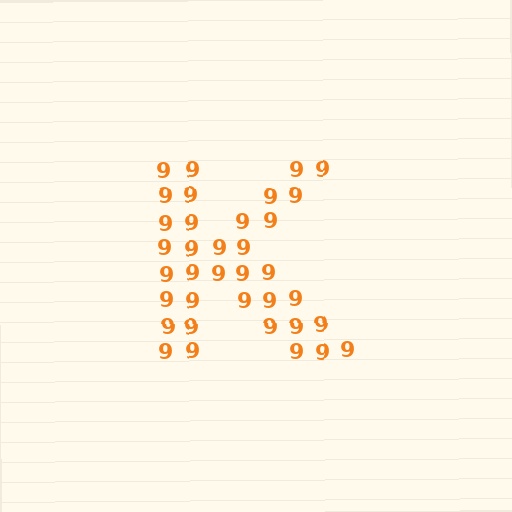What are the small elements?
The small elements are digit 9's.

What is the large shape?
The large shape is the letter K.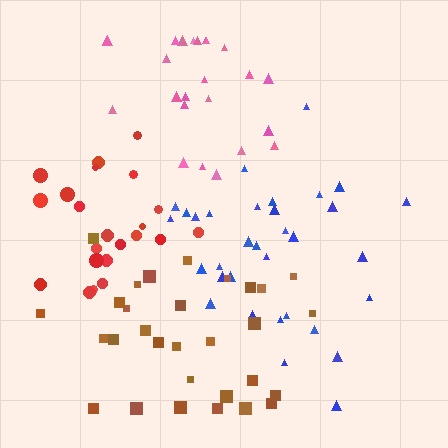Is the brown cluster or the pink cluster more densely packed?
Pink.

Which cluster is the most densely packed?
Red.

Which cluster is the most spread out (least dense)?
Brown.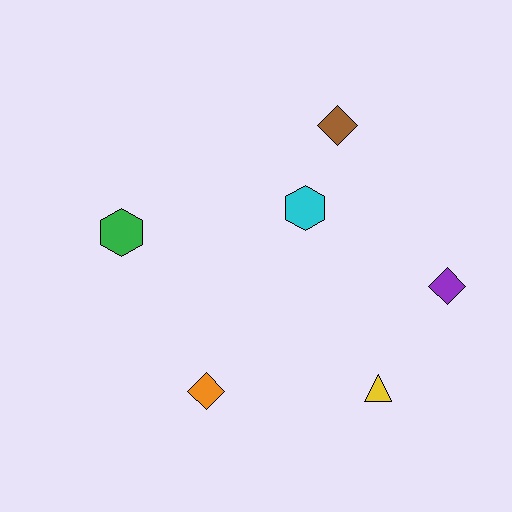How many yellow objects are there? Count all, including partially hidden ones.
There is 1 yellow object.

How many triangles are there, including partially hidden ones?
There is 1 triangle.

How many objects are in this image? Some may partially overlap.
There are 6 objects.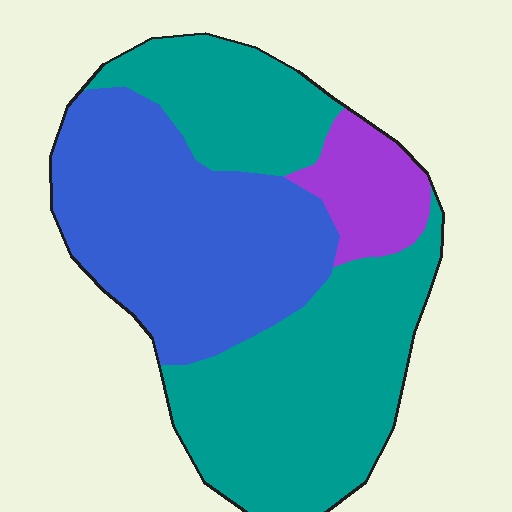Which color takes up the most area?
Teal, at roughly 50%.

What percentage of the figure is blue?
Blue covers roughly 40% of the figure.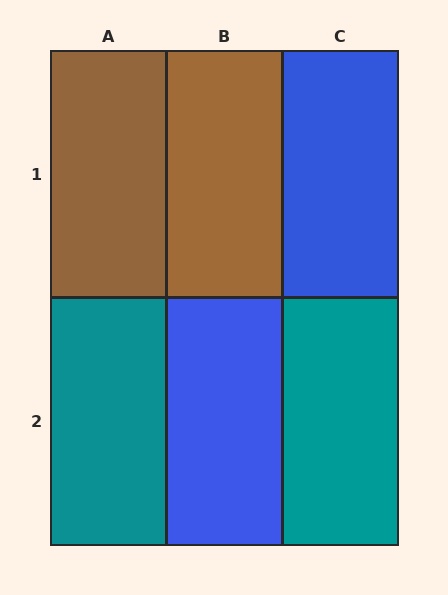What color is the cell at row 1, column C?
Blue.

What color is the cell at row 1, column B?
Brown.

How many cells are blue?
2 cells are blue.